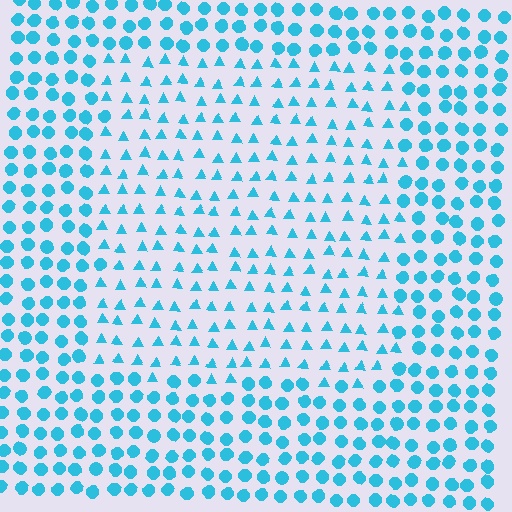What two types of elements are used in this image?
The image uses triangles inside the rectangle region and circles outside it.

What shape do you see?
I see a rectangle.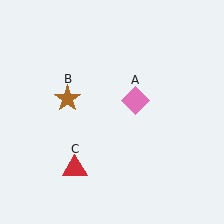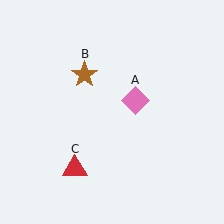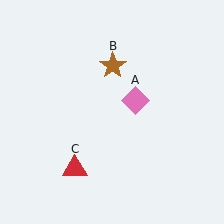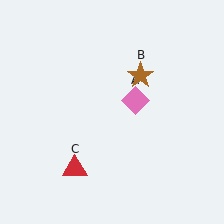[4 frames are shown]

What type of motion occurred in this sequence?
The brown star (object B) rotated clockwise around the center of the scene.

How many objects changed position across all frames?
1 object changed position: brown star (object B).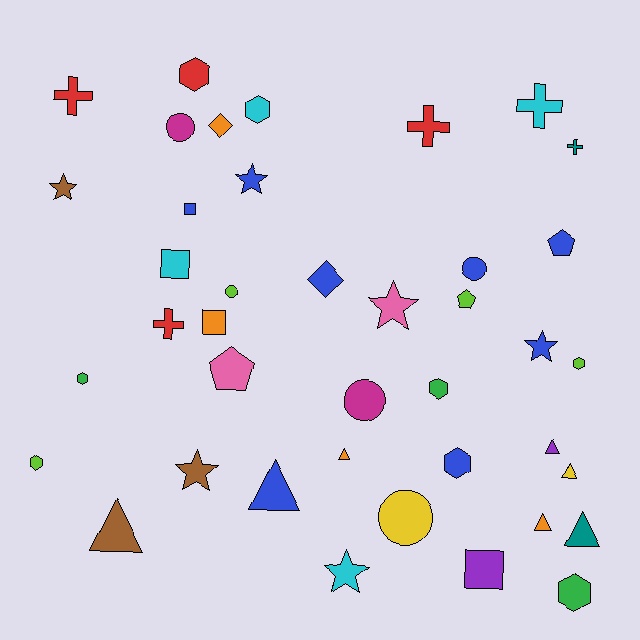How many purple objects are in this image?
There are 2 purple objects.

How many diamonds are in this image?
There are 2 diamonds.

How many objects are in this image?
There are 40 objects.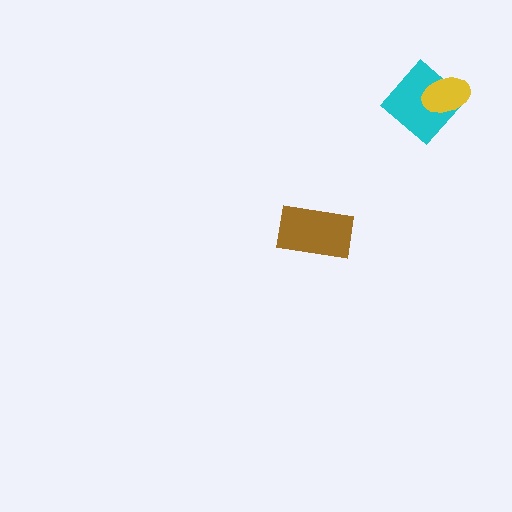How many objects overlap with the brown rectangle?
0 objects overlap with the brown rectangle.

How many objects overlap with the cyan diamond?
1 object overlaps with the cyan diamond.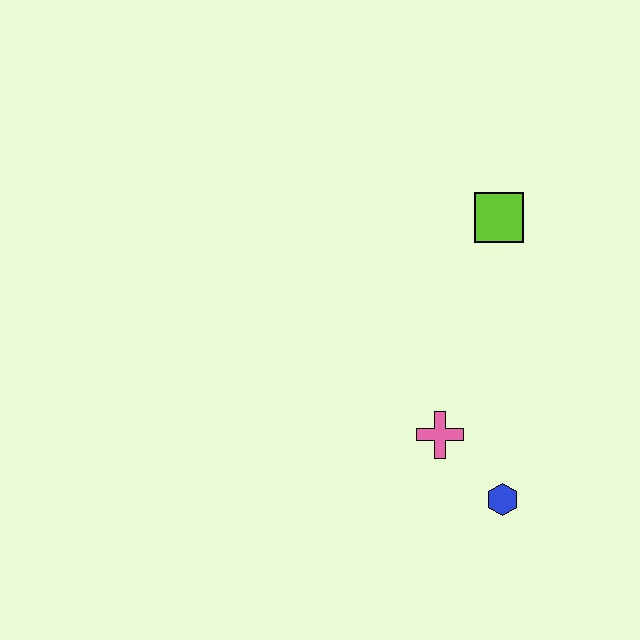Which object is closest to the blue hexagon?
The pink cross is closest to the blue hexagon.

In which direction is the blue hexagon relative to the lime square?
The blue hexagon is below the lime square.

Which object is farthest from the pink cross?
The lime square is farthest from the pink cross.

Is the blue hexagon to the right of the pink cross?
Yes